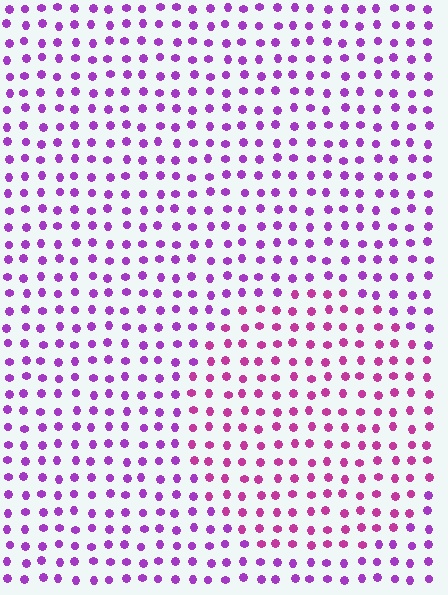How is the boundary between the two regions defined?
The boundary is defined purely by a slight shift in hue (about 30 degrees). Spacing, size, and orientation are identical on both sides.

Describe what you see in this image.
The image is filled with small purple elements in a uniform arrangement. A circle-shaped region is visible where the elements are tinted to a slightly different hue, forming a subtle color boundary.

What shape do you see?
I see a circle.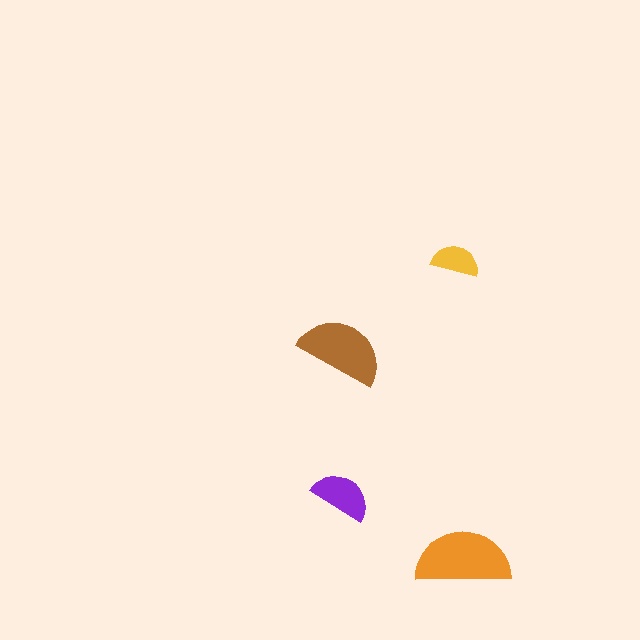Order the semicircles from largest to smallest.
the orange one, the brown one, the purple one, the yellow one.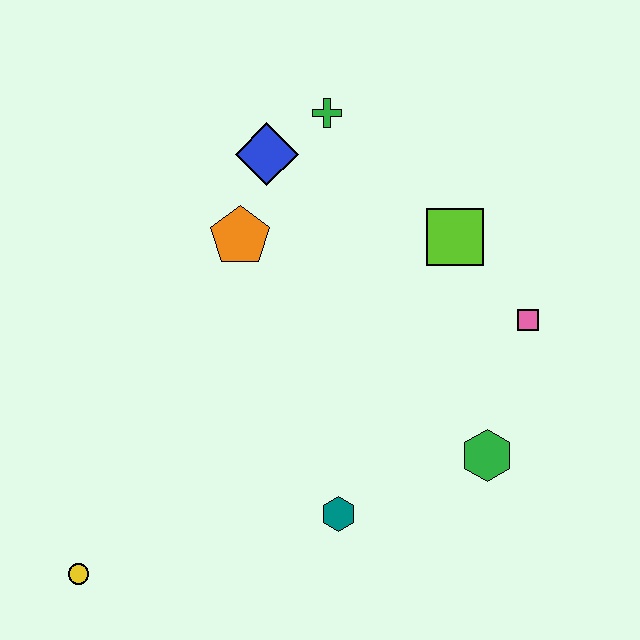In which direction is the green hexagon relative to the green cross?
The green hexagon is below the green cross.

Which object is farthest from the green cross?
The yellow circle is farthest from the green cross.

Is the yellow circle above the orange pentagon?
No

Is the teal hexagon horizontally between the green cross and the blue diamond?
No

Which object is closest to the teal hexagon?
The green hexagon is closest to the teal hexagon.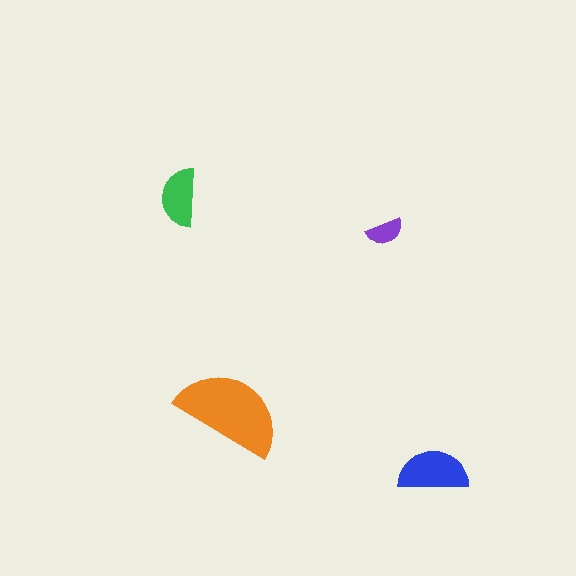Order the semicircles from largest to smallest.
the orange one, the blue one, the green one, the purple one.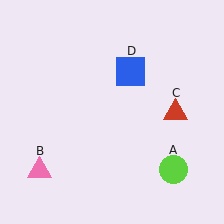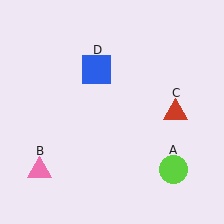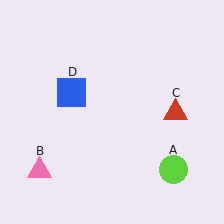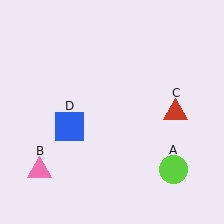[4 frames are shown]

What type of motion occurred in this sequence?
The blue square (object D) rotated counterclockwise around the center of the scene.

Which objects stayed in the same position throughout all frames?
Lime circle (object A) and pink triangle (object B) and red triangle (object C) remained stationary.